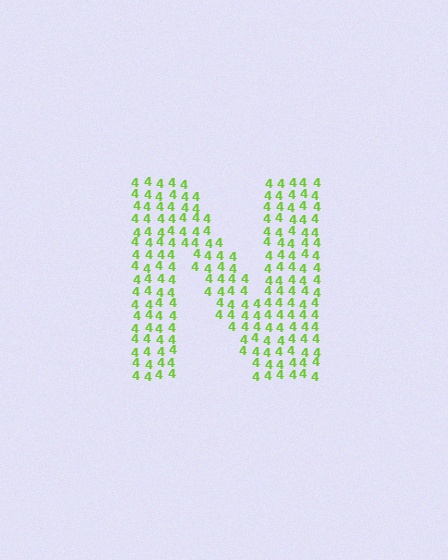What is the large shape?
The large shape is the letter N.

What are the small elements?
The small elements are digit 4's.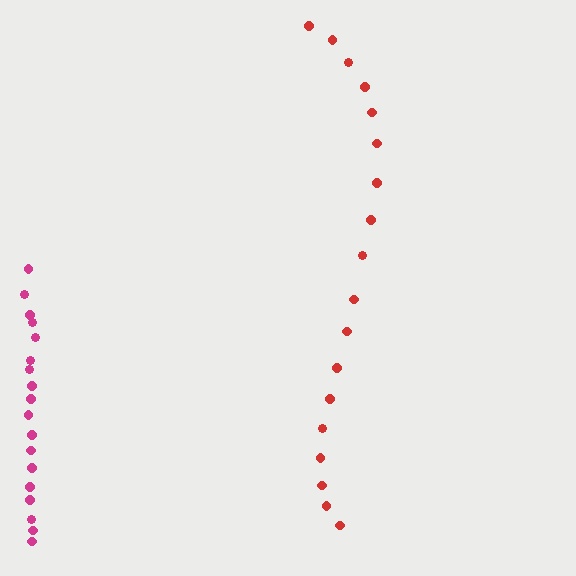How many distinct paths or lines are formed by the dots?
There are 2 distinct paths.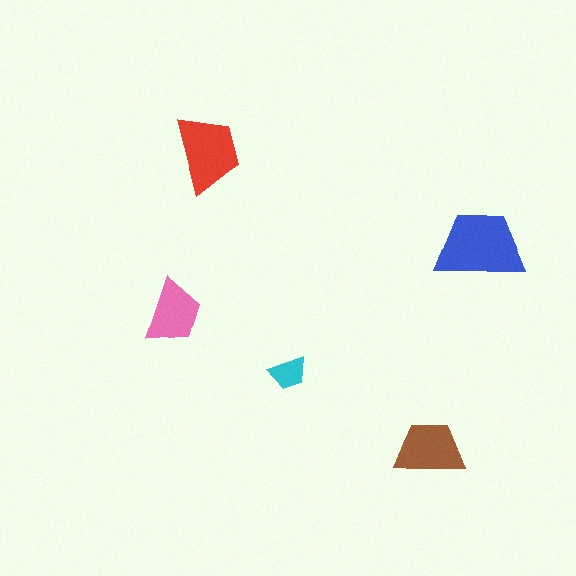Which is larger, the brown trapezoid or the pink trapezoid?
The brown one.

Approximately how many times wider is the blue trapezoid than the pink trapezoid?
About 1.5 times wider.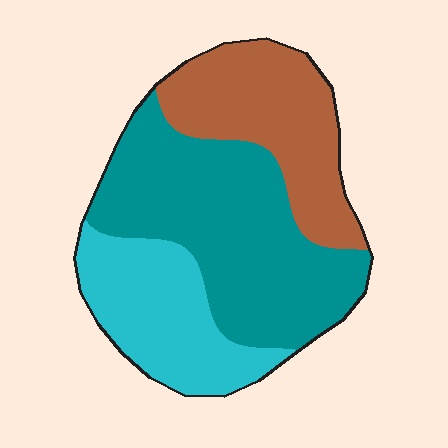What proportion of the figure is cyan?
Cyan covers roughly 25% of the figure.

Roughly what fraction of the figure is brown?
Brown covers 28% of the figure.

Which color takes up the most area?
Teal, at roughly 45%.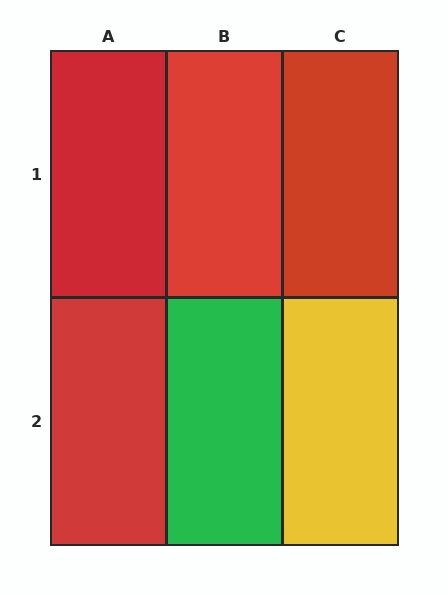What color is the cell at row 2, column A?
Red.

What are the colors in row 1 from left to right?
Red, red, red.